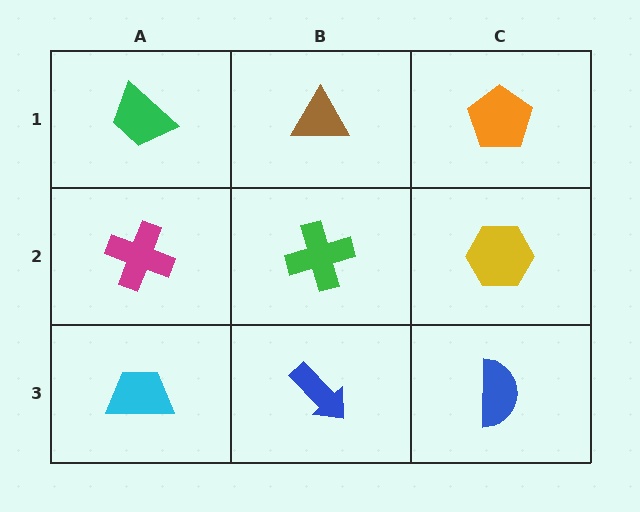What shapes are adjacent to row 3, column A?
A magenta cross (row 2, column A), a blue arrow (row 3, column B).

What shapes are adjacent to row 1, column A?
A magenta cross (row 2, column A), a brown triangle (row 1, column B).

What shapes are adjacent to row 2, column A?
A green trapezoid (row 1, column A), a cyan trapezoid (row 3, column A), a green cross (row 2, column B).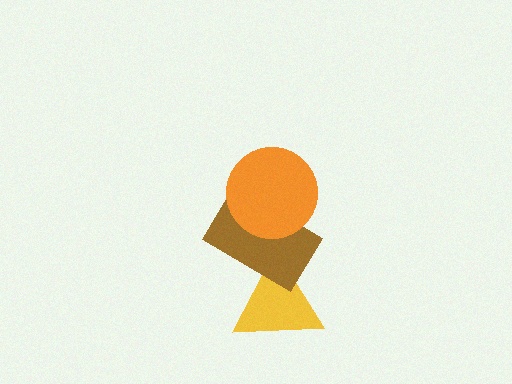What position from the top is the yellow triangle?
The yellow triangle is 3rd from the top.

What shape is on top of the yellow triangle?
The brown rectangle is on top of the yellow triangle.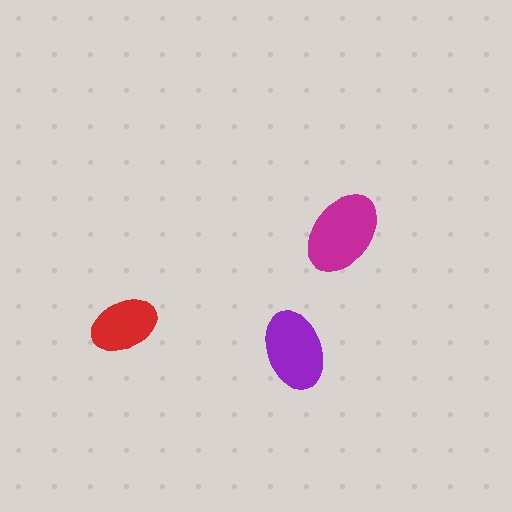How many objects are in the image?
There are 3 objects in the image.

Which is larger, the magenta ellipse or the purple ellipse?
The magenta one.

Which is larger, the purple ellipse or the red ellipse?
The purple one.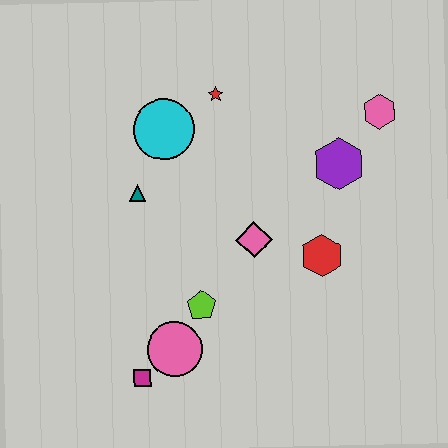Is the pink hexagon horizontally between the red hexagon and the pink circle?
No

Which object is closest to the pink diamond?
The red hexagon is closest to the pink diamond.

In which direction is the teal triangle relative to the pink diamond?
The teal triangle is to the left of the pink diamond.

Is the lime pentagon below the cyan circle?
Yes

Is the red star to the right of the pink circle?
Yes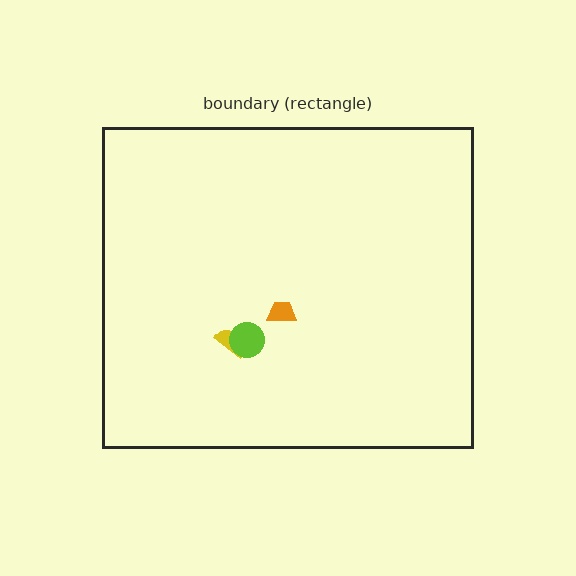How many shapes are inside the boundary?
3 inside, 0 outside.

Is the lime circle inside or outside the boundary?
Inside.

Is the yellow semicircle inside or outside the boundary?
Inside.